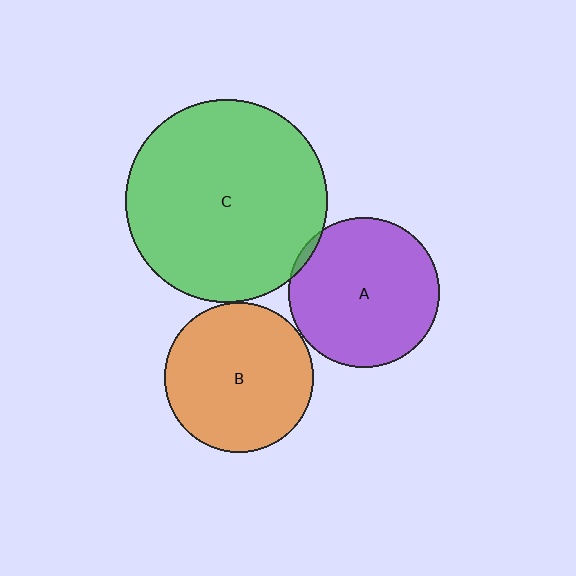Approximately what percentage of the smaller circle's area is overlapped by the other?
Approximately 5%.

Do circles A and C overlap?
Yes.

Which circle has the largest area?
Circle C (green).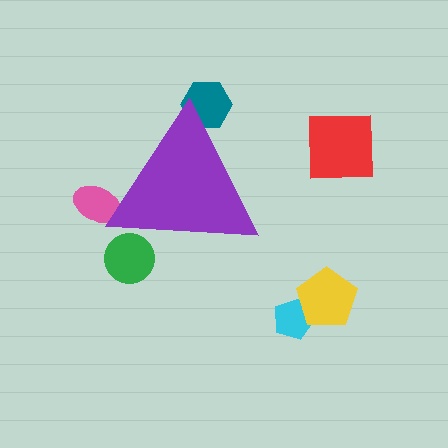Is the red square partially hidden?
No, the red square is fully visible.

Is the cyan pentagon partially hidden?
No, the cyan pentagon is fully visible.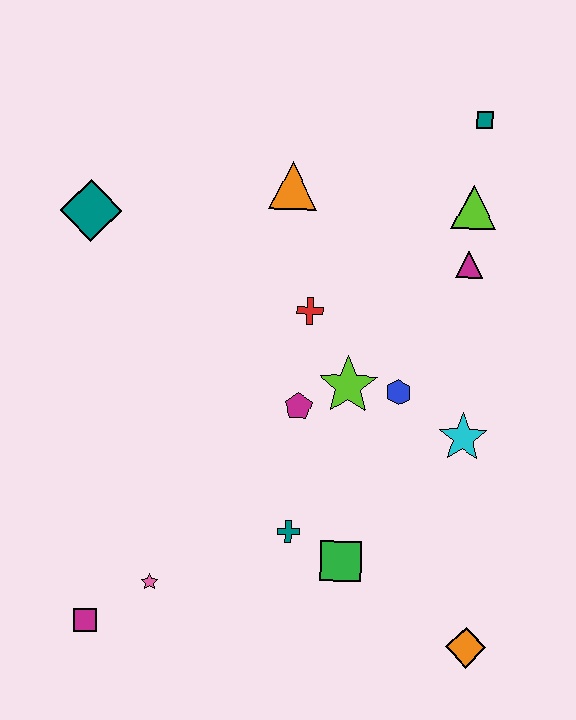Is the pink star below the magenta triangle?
Yes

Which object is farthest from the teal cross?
The teal square is farthest from the teal cross.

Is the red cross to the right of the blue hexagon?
No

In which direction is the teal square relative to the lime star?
The teal square is above the lime star.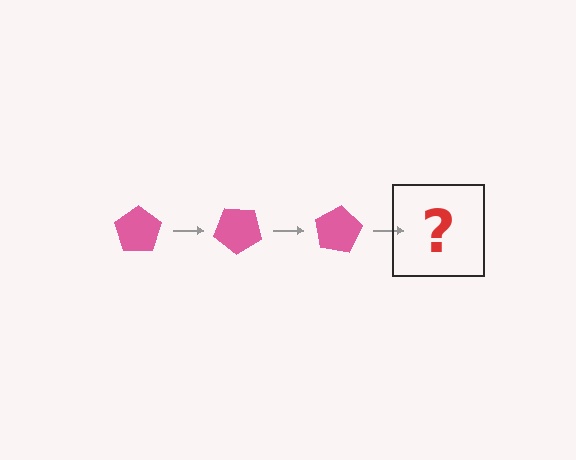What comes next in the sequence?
The next element should be a pink pentagon rotated 120 degrees.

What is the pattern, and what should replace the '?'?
The pattern is that the pentagon rotates 40 degrees each step. The '?' should be a pink pentagon rotated 120 degrees.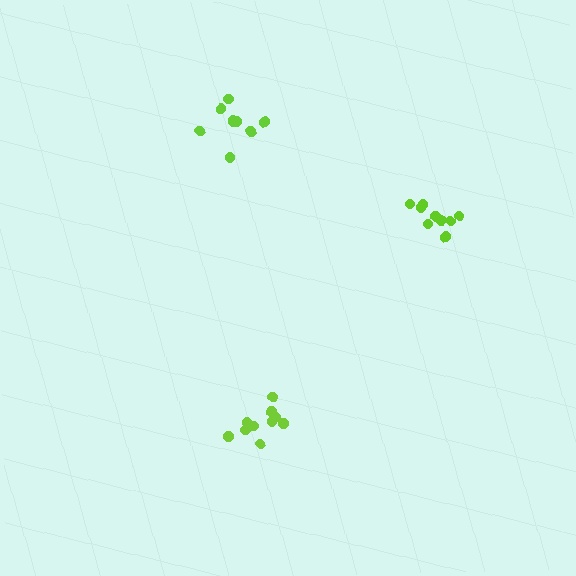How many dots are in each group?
Group 1: 9 dots, Group 2: 9 dots, Group 3: 10 dots (28 total).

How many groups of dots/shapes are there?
There are 3 groups.